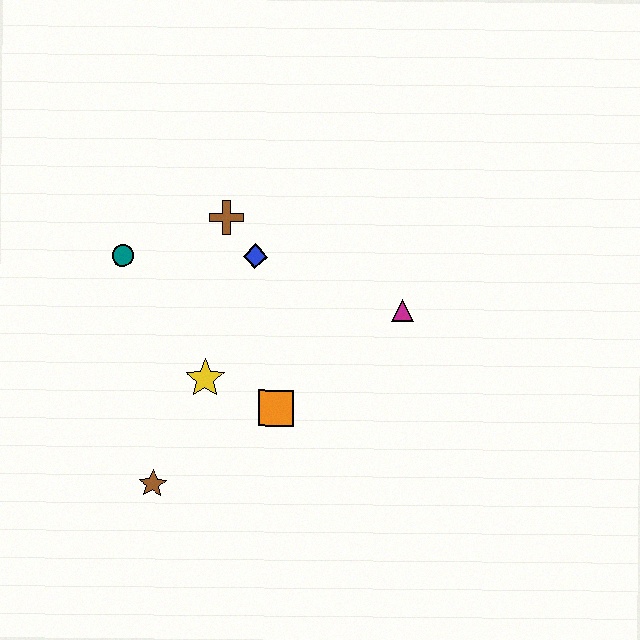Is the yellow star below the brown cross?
Yes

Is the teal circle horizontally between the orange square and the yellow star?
No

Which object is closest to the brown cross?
The blue diamond is closest to the brown cross.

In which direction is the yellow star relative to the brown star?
The yellow star is above the brown star.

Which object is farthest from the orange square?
The teal circle is farthest from the orange square.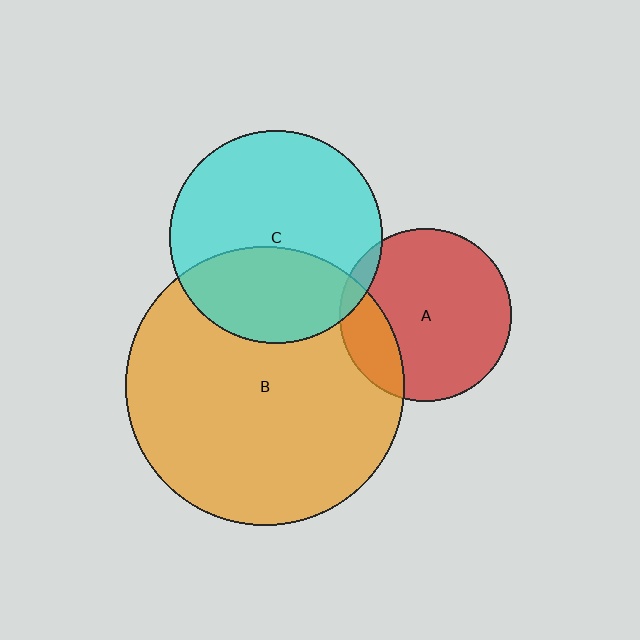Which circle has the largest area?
Circle B (orange).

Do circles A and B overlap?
Yes.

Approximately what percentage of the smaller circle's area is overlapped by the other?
Approximately 20%.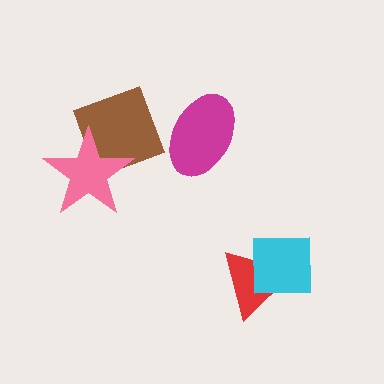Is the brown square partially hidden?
Yes, it is partially covered by another shape.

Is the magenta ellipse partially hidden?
No, no other shape covers it.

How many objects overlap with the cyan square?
1 object overlaps with the cyan square.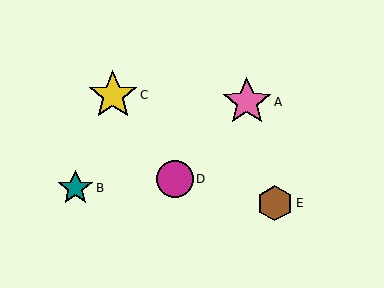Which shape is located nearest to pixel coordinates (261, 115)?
The pink star (labeled A) at (247, 102) is nearest to that location.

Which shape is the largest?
The yellow star (labeled C) is the largest.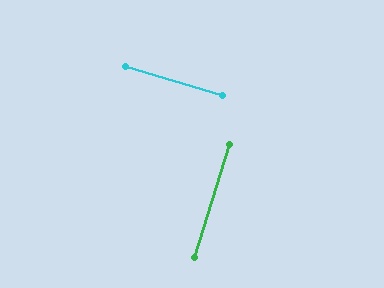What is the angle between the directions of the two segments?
Approximately 89 degrees.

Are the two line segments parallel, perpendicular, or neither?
Perpendicular — they meet at approximately 89°.